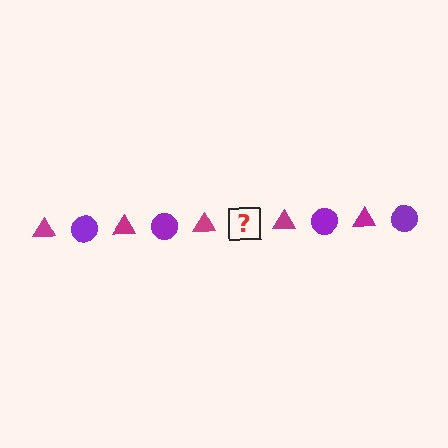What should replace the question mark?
The question mark should be replaced with a purple circle.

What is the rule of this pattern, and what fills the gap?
The rule is that the pattern alternates between magenta triangle and purple circle. The gap should be filled with a purple circle.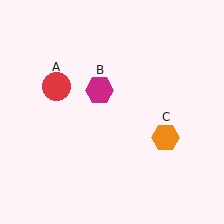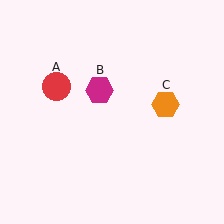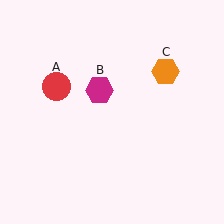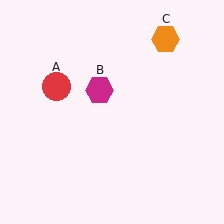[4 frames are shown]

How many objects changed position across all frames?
1 object changed position: orange hexagon (object C).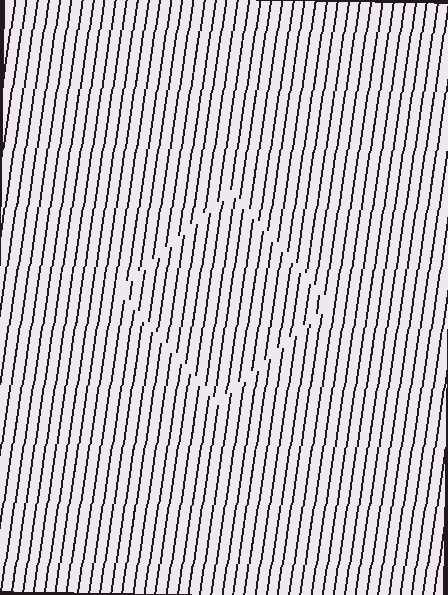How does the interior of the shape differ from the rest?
The interior of the shape contains the same grating, shifted by half a period — the contour is defined by the phase discontinuity where line-ends from the inner and outer gratings abut.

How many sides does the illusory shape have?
4 sides — the line-ends trace a square.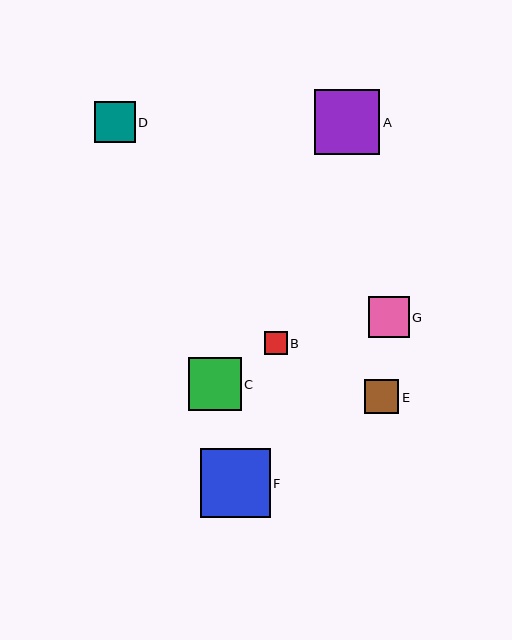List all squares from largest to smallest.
From largest to smallest: F, A, C, D, G, E, B.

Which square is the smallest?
Square B is the smallest with a size of approximately 23 pixels.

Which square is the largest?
Square F is the largest with a size of approximately 70 pixels.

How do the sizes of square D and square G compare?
Square D and square G are approximately the same size.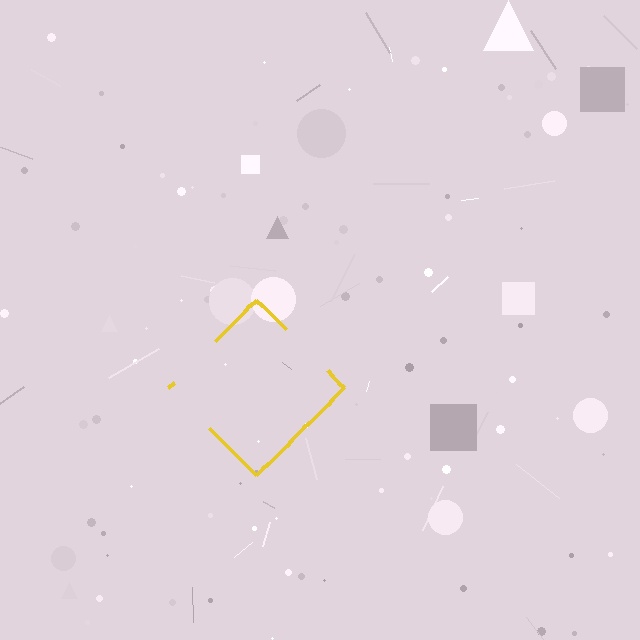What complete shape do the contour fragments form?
The contour fragments form a diamond.